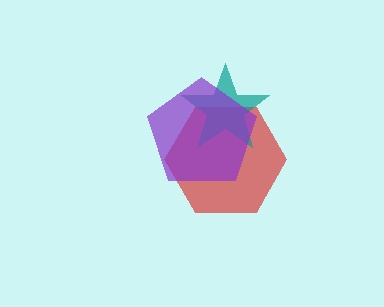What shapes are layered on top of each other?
The layered shapes are: a red hexagon, a teal star, a purple pentagon.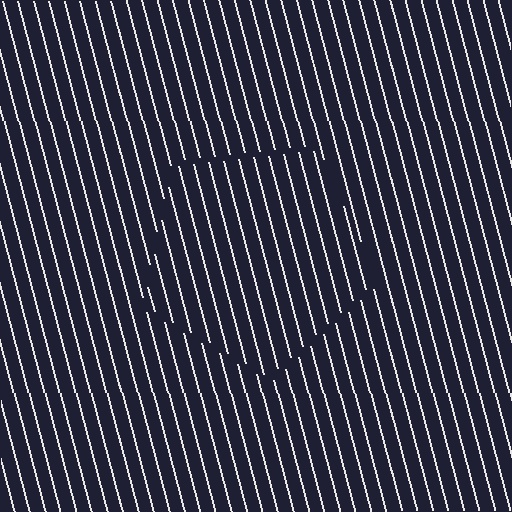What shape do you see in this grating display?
An illusory pentagon. The interior of the shape contains the same grating, shifted by half a period — the contour is defined by the phase discontinuity where line-ends from the inner and outer gratings abut.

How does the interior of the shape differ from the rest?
The interior of the shape contains the same grating, shifted by half a period — the contour is defined by the phase discontinuity where line-ends from the inner and outer gratings abut.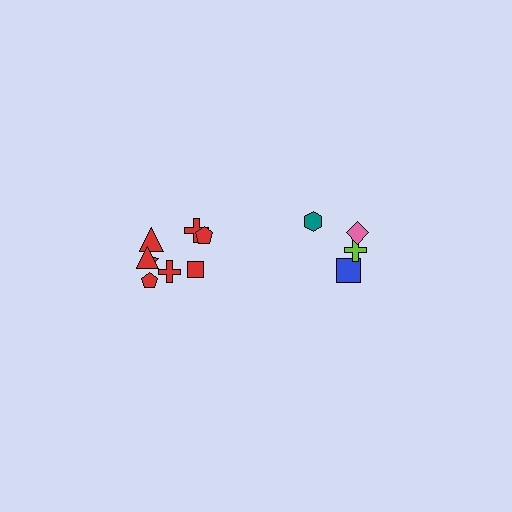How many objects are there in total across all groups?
There are 12 objects.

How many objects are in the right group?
There are 4 objects.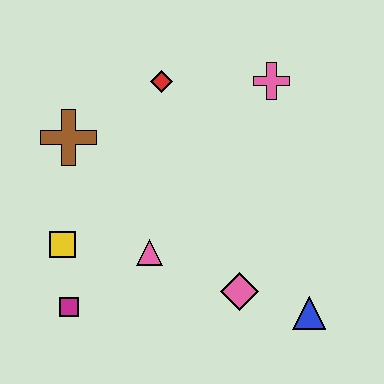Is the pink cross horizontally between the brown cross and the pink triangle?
No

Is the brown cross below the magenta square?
No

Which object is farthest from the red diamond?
The blue triangle is farthest from the red diamond.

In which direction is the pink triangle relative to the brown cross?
The pink triangle is below the brown cross.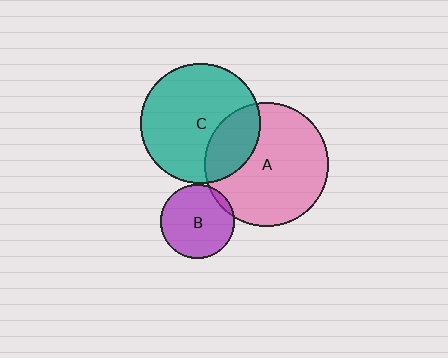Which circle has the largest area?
Circle A (pink).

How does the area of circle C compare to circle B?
Approximately 2.6 times.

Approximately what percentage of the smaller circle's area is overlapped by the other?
Approximately 25%.